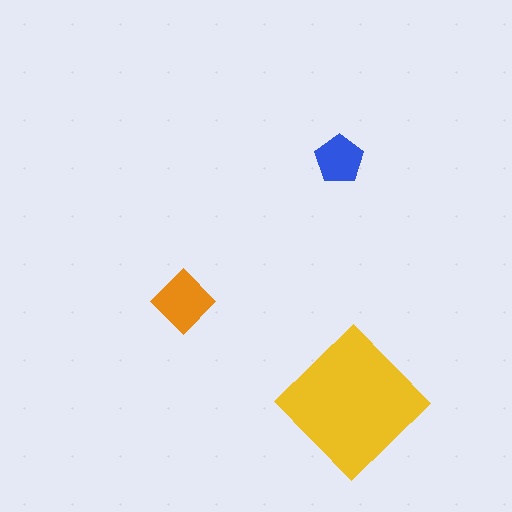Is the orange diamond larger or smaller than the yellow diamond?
Smaller.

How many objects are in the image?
There are 3 objects in the image.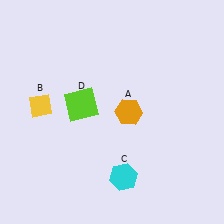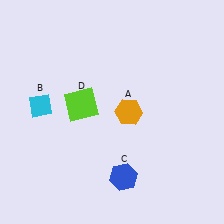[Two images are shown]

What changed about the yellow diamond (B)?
In Image 1, B is yellow. In Image 2, it changed to cyan.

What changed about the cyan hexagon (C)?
In Image 1, C is cyan. In Image 2, it changed to blue.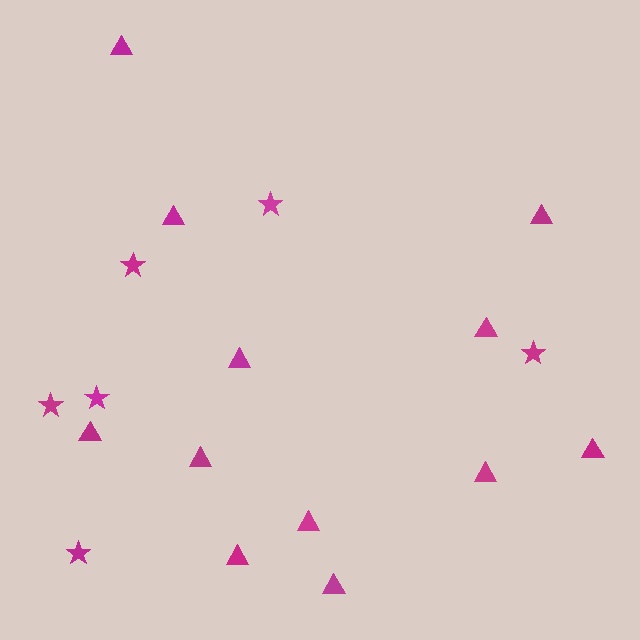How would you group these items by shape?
There are 2 groups: one group of triangles (12) and one group of stars (6).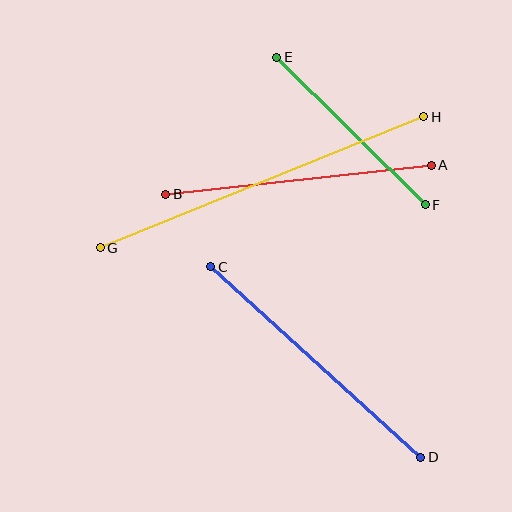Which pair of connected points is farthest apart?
Points G and H are farthest apart.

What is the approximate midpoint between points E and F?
The midpoint is at approximately (351, 131) pixels.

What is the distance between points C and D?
The distance is approximately 284 pixels.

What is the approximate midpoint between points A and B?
The midpoint is at approximately (299, 180) pixels.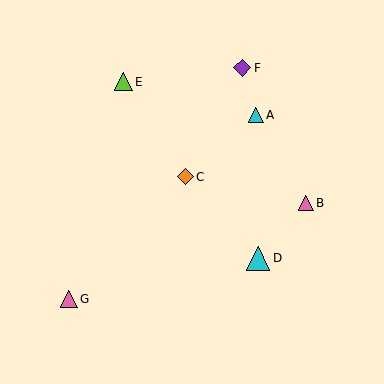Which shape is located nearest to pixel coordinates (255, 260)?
The cyan triangle (labeled D) at (258, 258) is nearest to that location.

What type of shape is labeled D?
Shape D is a cyan triangle.